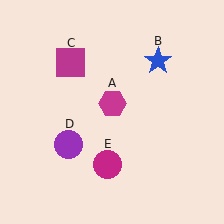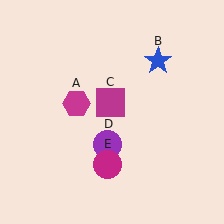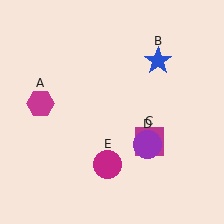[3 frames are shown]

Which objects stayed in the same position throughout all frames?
Blue star (object B) and magenta circle (object E) remained stationary.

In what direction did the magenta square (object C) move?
The magenta square (object C) moved down and to the right.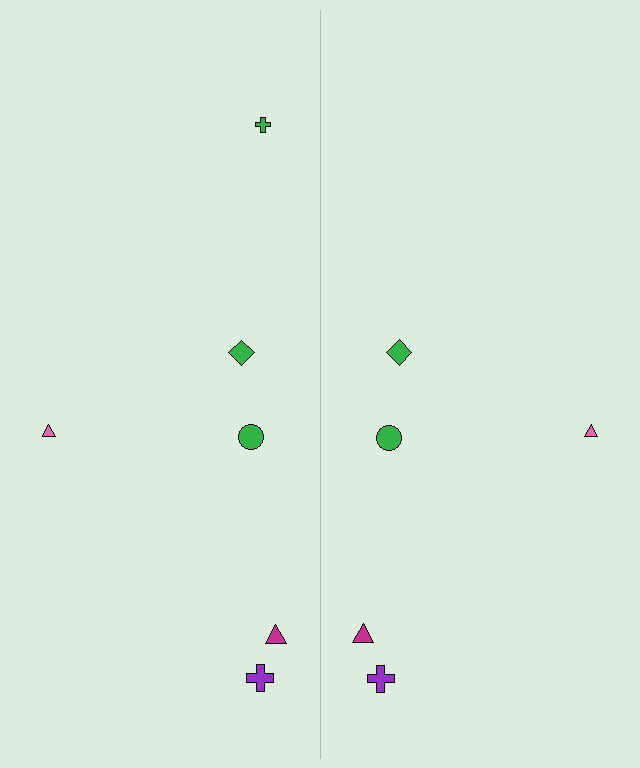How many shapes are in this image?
There are 11 shapes in this image.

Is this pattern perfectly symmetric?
No, the pattern is not perfectly symmetric. A green cross is missing from the right side.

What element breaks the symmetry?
A green cross is missing from the right side.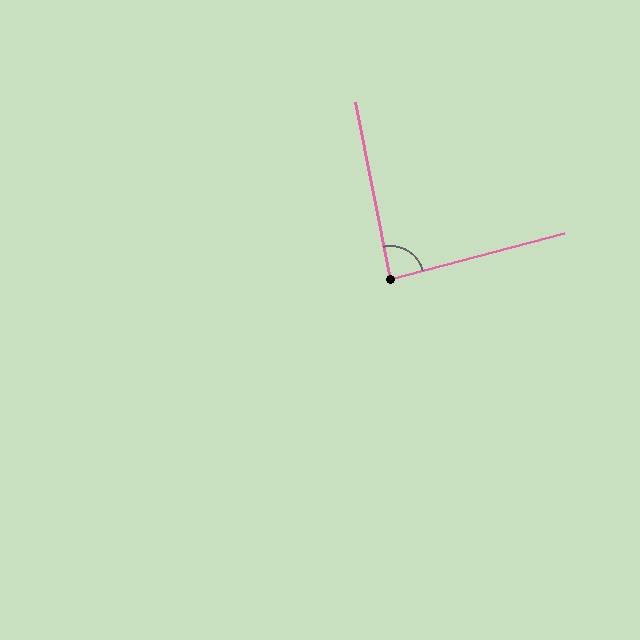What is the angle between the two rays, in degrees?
Approximately 86 degrees.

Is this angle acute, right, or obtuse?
It is approximately a right angle.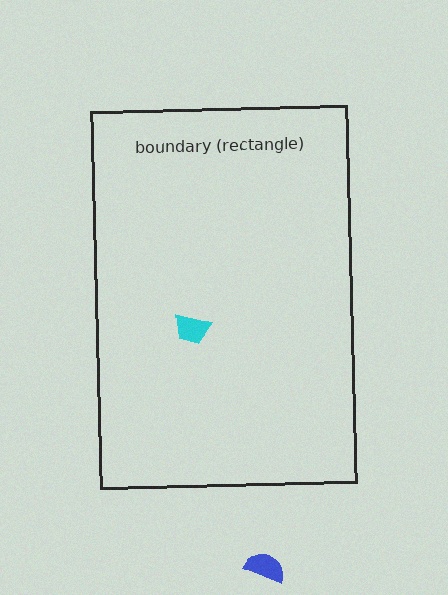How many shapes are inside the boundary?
1 inside, 1 outside.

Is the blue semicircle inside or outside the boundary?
Outside.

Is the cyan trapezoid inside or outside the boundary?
Inside.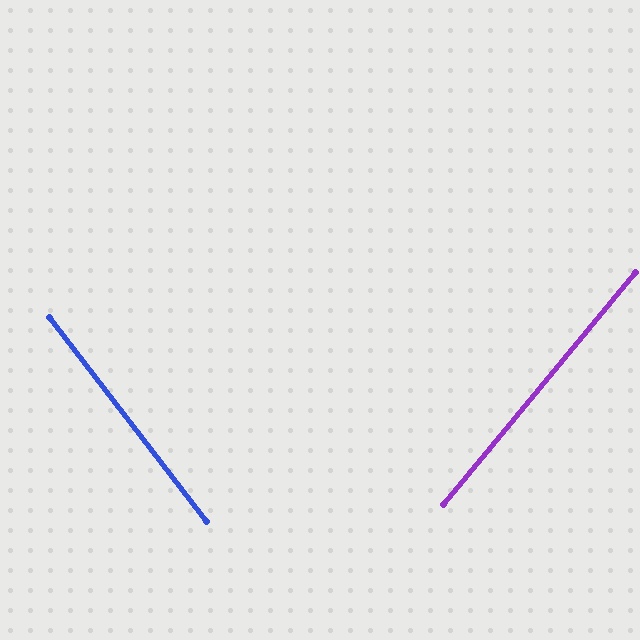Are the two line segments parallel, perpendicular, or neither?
Neither parallel nor perpendicular — they differ by about 77°.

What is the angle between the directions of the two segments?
Approximately 77 degrees.